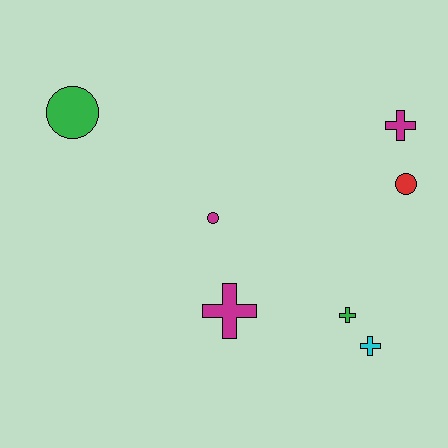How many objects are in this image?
There are 7 objects.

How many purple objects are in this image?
There are no purple objects.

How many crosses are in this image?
There are 4 crosses.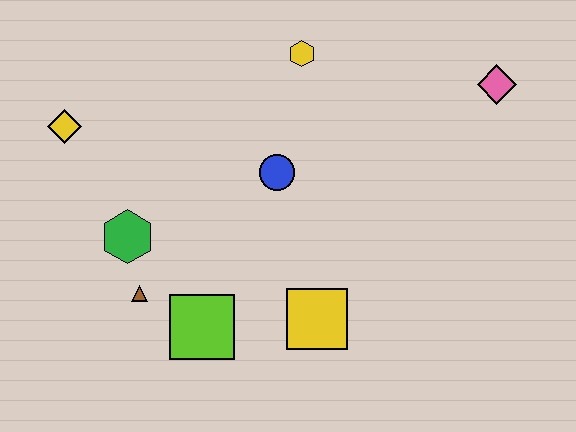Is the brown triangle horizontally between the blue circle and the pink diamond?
No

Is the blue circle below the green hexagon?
No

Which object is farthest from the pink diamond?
The yellow diamond is farthest from the pink diamond.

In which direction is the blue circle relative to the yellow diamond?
The blue circle is to the right of the yellow diamond.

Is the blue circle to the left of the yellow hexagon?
Yes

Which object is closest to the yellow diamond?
The green hexagon is closest to the yellow diamond.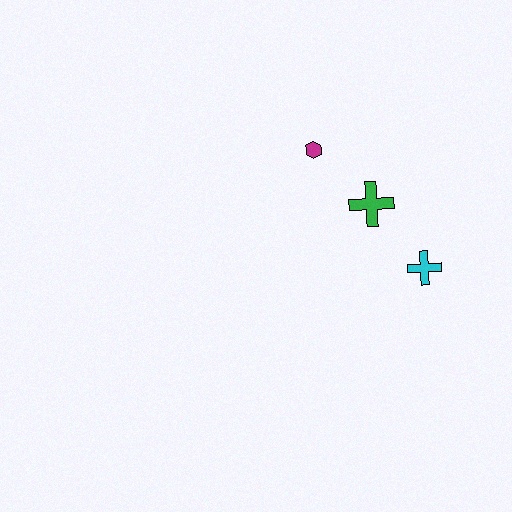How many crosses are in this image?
There are 2 crosses.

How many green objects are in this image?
There is 1 green object.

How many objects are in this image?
There are 3 objects.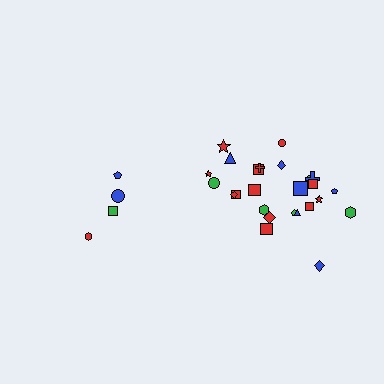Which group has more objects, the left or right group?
The right group.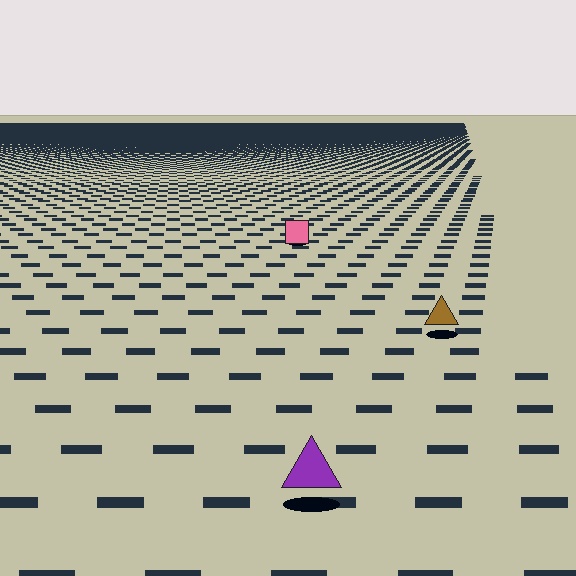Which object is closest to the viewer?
The purple triangle is closest. The texture marks near it are larger and more spread out.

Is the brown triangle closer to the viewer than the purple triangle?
No. The purple triangle is closer — you can tell from the texture gradient: the ground texture is coarser near it.